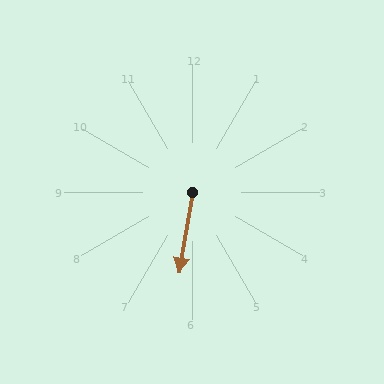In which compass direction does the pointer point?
South.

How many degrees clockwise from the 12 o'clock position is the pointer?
Approximately 189 degrees.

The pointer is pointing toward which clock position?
Roughly 6 o'clock.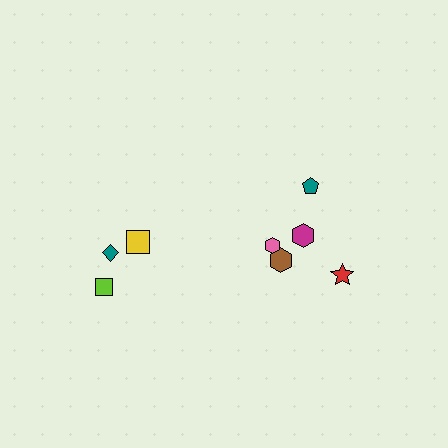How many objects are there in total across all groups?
There are 8 objects.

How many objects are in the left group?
There are 3 objects.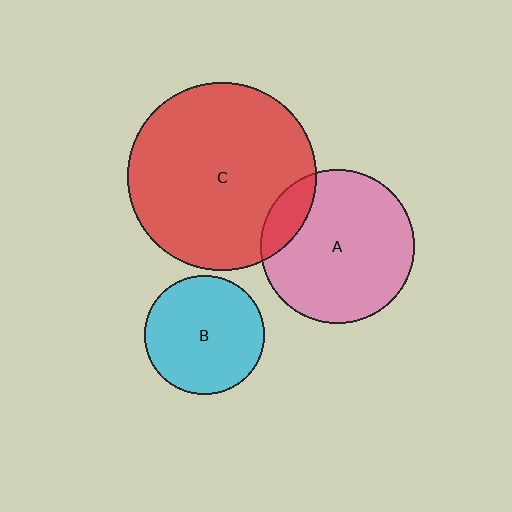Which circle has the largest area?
Circle C (red).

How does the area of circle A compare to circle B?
Approximately 1.6 times.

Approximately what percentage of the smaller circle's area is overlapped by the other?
Approximately 15%.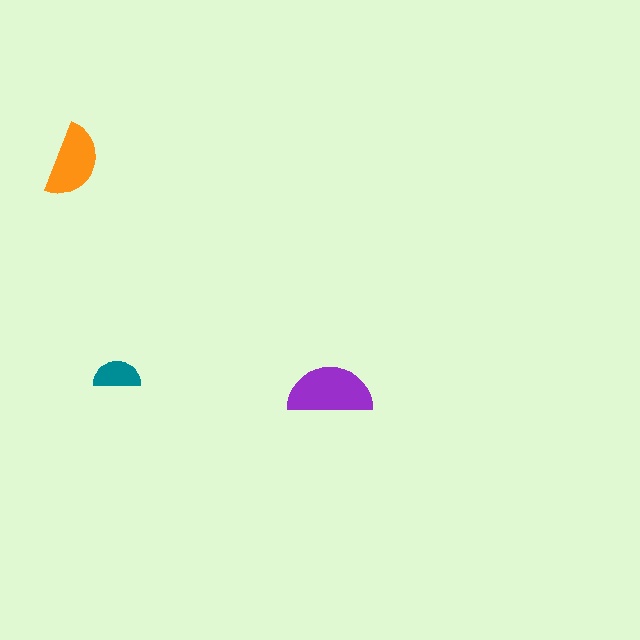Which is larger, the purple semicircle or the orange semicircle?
The purple one.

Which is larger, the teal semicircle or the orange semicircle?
The orange one.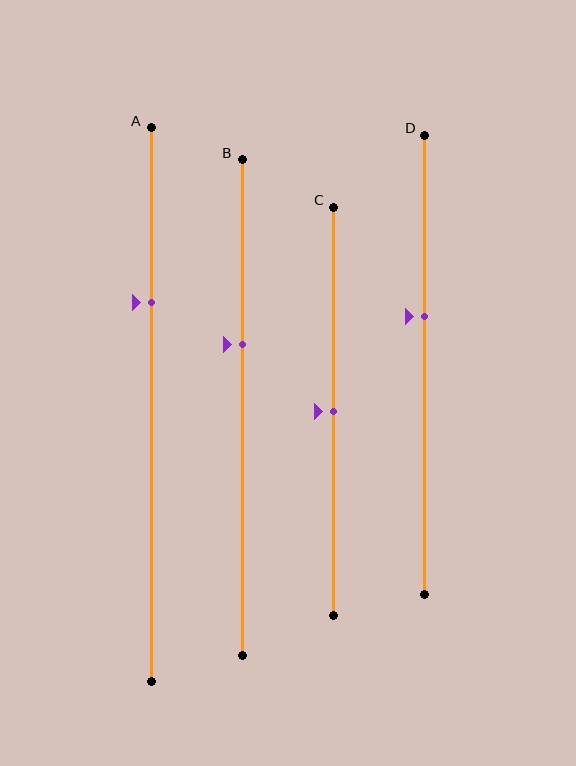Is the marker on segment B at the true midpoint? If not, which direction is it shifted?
No, the marker on segment B is shifted upward by about 13% of the segment length.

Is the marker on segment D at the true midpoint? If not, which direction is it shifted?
No, the marker on segment D is shifted upward by about 11% of the segment length.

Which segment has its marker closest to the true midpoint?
Segment C has its marker closest to the true midpoint.